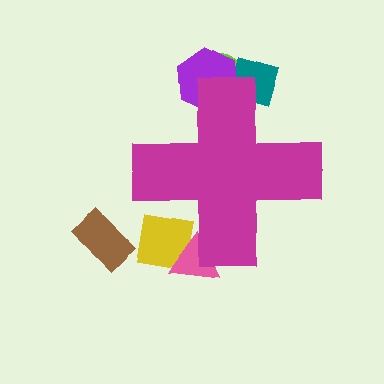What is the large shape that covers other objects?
A magenta cross.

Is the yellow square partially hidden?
Yes, the yellow square is partially hidden behind the magenta cross.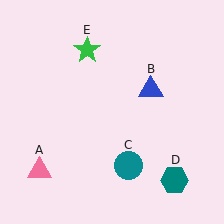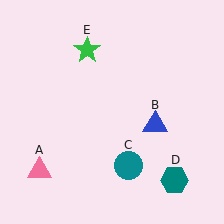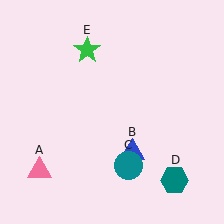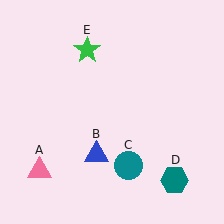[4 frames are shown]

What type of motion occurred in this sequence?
The blue triangle (object B) rotated clockwise around the center of the scene.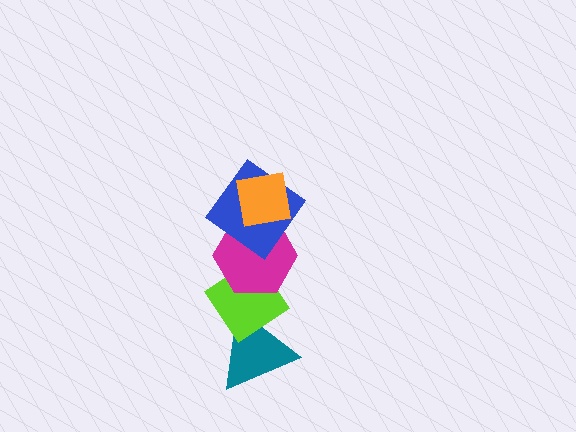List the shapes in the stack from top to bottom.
From top to bottom: the orange square, the blue diamond, the magenta hexagon, the lime diamond, the teal triangle.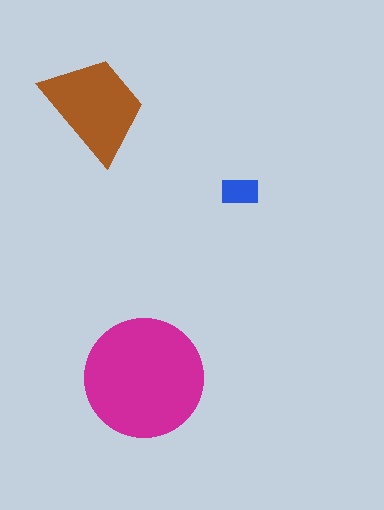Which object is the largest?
The magenta circle.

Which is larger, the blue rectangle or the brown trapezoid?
The brown trapezoid.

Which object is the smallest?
The blue rectangle.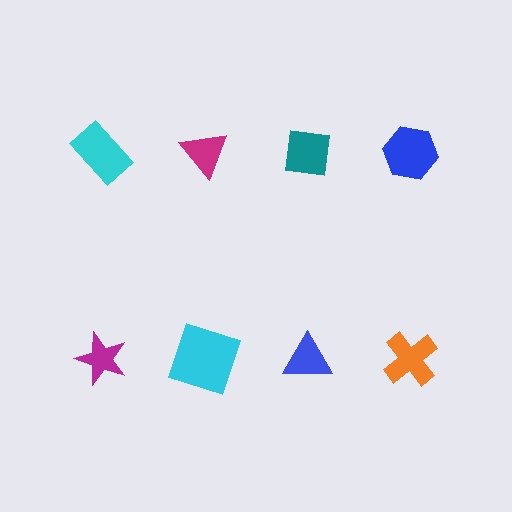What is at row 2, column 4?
An orange cross.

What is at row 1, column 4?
A blue hexagon.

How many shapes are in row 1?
4 shapes.